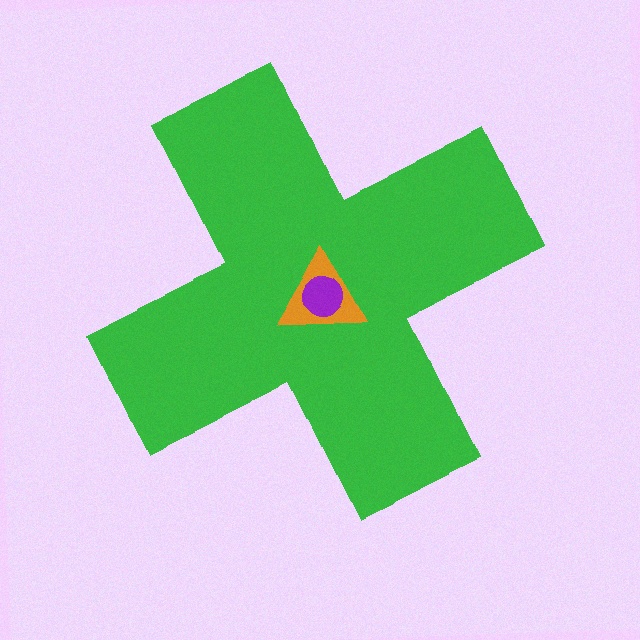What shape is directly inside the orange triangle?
The purple circle.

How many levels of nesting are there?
3.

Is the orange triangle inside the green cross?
Yes.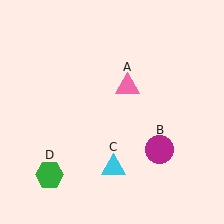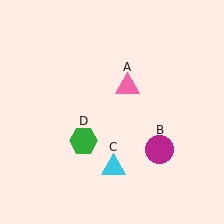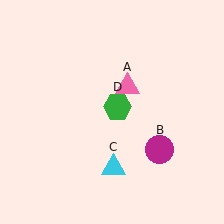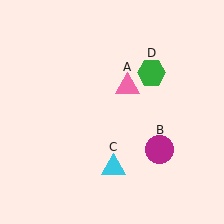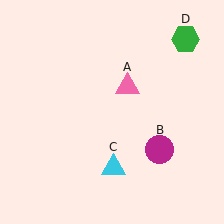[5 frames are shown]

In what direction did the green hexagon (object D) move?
The green hexagon (object D) moved up and to the right.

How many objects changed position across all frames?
1 object changed position: green hexagon (object D).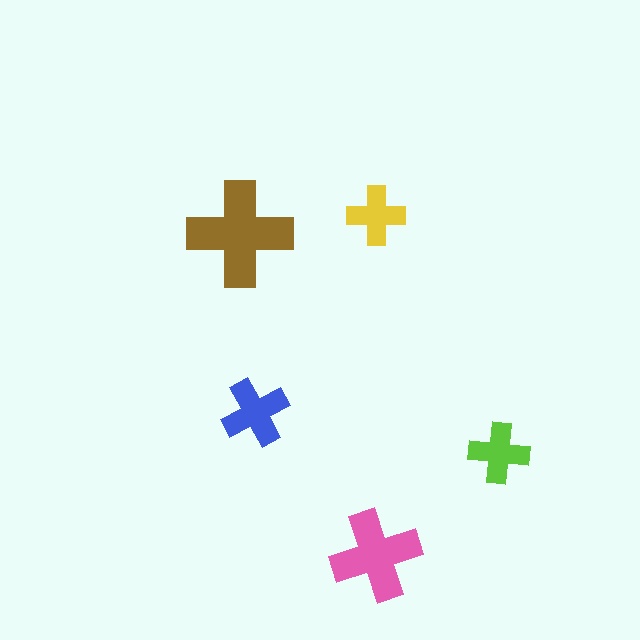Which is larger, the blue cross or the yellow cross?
The blue one.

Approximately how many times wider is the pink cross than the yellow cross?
About 1.5 times wider.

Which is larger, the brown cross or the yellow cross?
The brown one.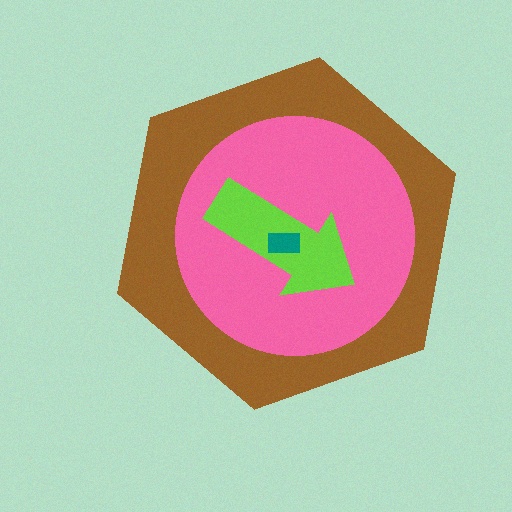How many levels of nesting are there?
4.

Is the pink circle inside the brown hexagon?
Yes.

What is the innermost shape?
The teal rectangle.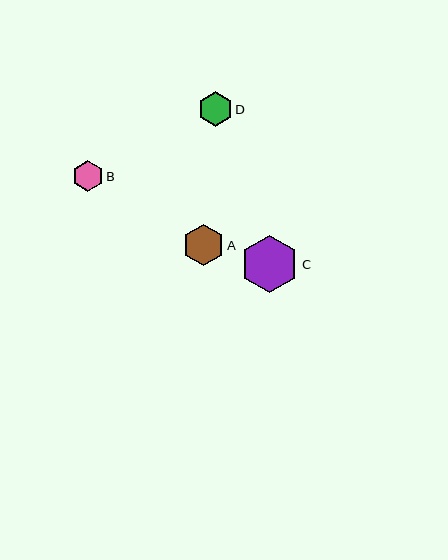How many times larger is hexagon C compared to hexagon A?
Hexagon C is approximately 1.4 times the size of hexagon A.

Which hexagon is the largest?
Hexagon C is the largest with a size of approximately 58 pixels.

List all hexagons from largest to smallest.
From largest to smallest: C, A, D, B.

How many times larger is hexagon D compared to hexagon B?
Hexagon D is approximately 1.1 times the size of hexagon B.